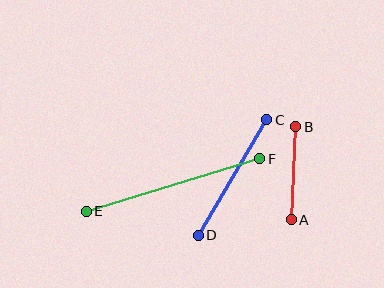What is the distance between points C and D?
The distance is approximately 134 pixels.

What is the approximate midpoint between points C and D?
The midpoint is at approximately (233, 178) pixels.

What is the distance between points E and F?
The distance is approximately 181 pixels.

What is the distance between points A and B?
The distance is approximately 93 pixels.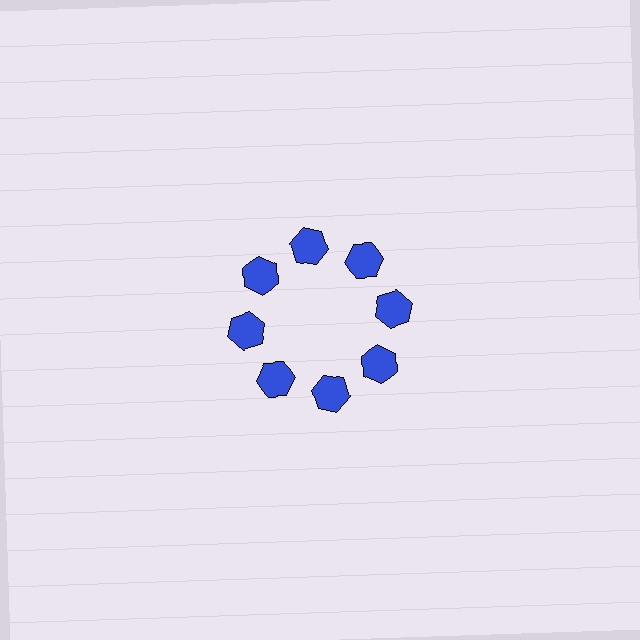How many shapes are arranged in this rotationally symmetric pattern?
There are 8 shapes, arranged in 8 groups of 1.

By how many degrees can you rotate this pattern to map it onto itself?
The pattern maps onto itself every 45 degrees of rotation.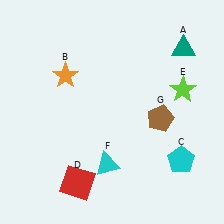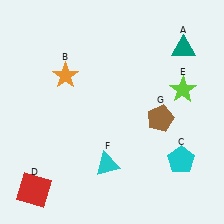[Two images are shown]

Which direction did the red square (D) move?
The red square (D) moved left.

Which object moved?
The red square (D) moved left.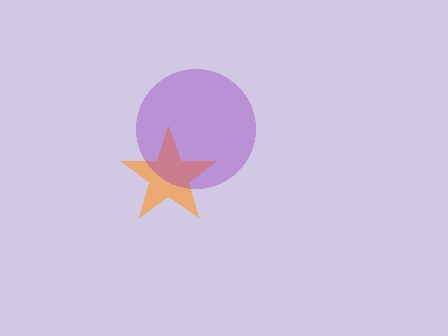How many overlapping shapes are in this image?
There are 2 overlapping shapes in the image.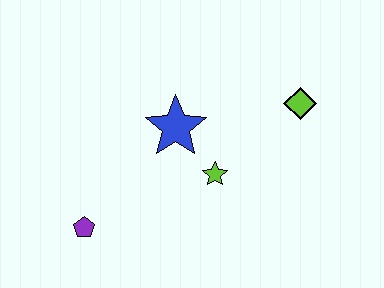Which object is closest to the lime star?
The blue star is closest to the lime star.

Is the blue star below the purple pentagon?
No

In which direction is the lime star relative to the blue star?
The lime star is below the blue star.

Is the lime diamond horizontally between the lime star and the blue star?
No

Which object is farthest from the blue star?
The purple pentagon is farthest from the blue star.